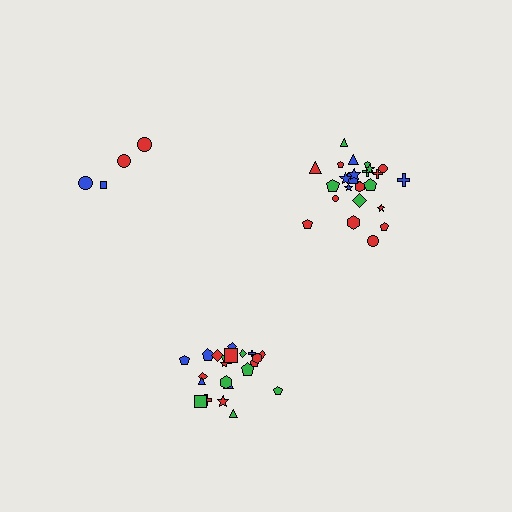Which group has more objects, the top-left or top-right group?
The top-right group.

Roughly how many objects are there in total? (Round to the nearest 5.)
Roughly 50 objects in total.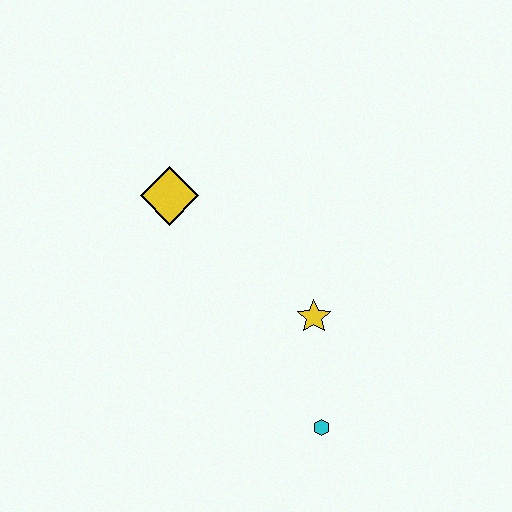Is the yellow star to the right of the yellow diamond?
Yes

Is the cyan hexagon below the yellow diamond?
Yes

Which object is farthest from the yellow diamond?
The cyan hexagon is farthest from the yellow diamond.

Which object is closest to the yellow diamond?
The yellow star is closest to the yellow diamond.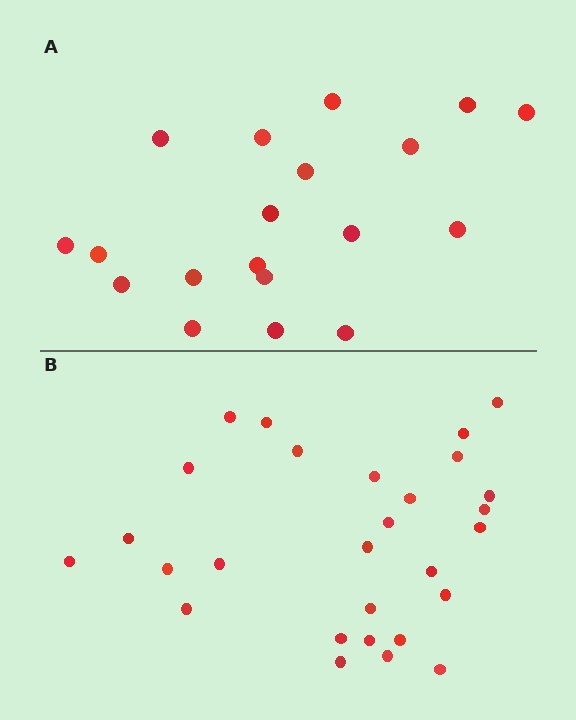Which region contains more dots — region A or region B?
Region B (the bottom region) has more dots.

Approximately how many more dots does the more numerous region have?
Region B has roughly 8 or so more dots than region A.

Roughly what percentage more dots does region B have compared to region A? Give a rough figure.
About 45% more.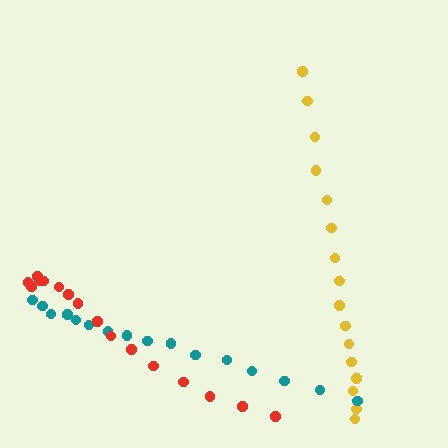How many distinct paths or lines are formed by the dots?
There are 3 distinct paths.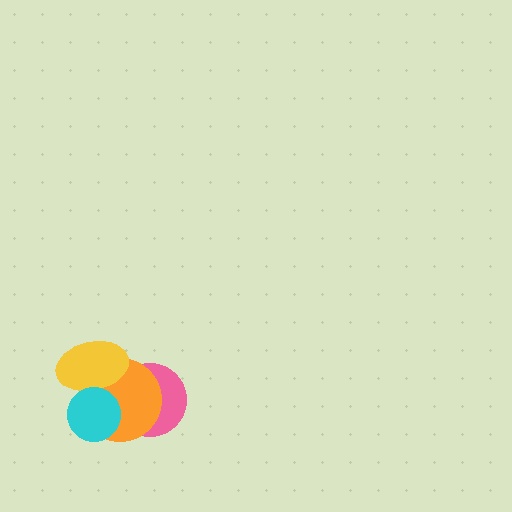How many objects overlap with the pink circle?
1 object overlaps with the pink circle.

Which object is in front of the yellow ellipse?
The cyan circle is in front of the yellow ellipse.